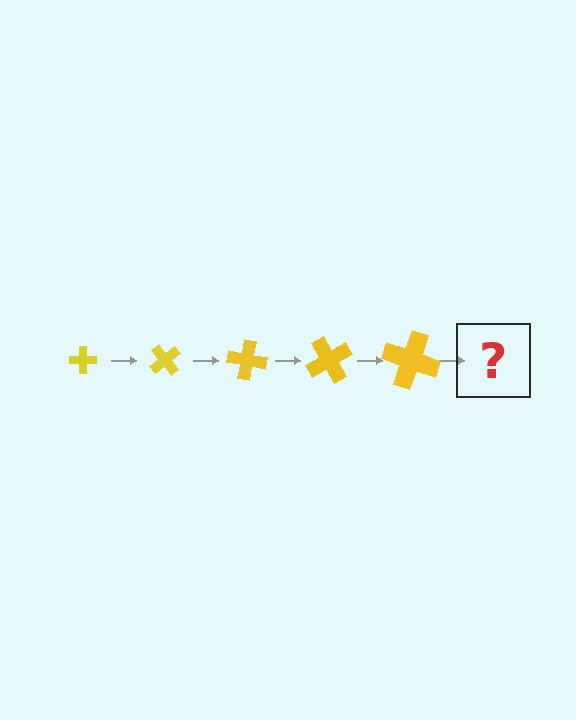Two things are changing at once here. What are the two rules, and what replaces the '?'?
The two rules are that the cross grows larger each step and it rotates 50 degrees each step. The '?' should be a cross, larger than the previous one and rotated 250 degrees from the start.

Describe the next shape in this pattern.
It should be a cross, larger than the previous one and rotated 250 degrees from the start.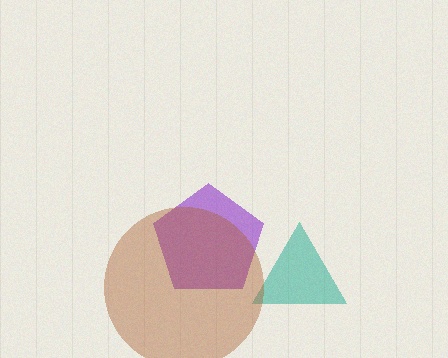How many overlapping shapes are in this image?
There are 3 overlapping shapes in the image.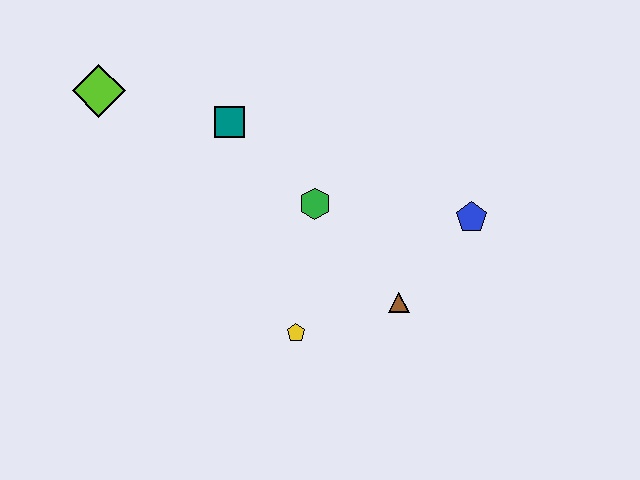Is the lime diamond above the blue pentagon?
Yes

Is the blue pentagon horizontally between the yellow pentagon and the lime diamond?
No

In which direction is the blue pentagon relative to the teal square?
The blue pentagon is to the right of the teal square.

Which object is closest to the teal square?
The green hexagon is closest to the teal square.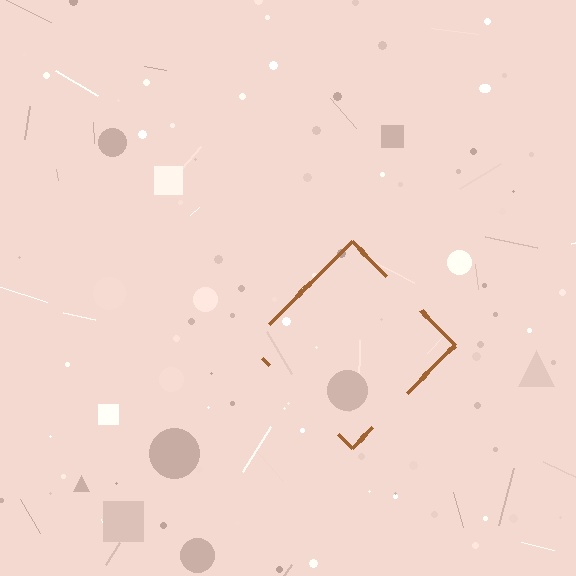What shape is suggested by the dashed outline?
The dashed outline suggests a diamond.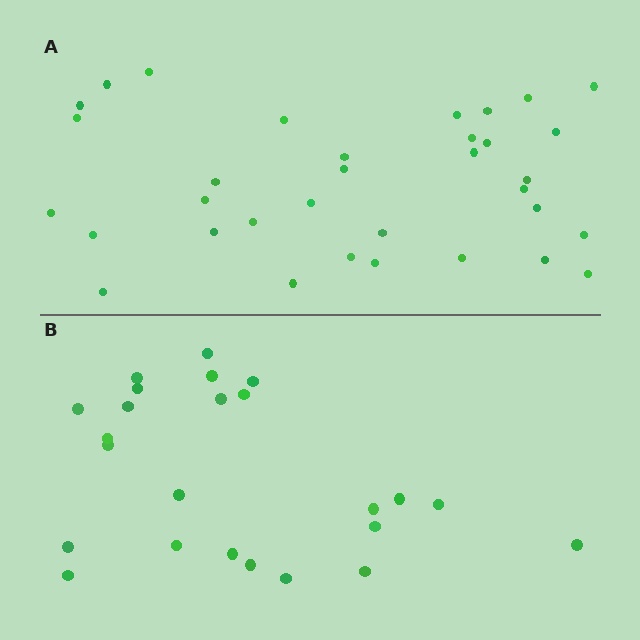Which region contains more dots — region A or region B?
Region A (the top region) has more dots.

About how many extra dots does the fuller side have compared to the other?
Region A has roughly 10 or so more dots than region B.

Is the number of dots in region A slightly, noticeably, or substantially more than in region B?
Region A has noticeably more, but not dramatically so. The ratio is roughly 1.4 to 1.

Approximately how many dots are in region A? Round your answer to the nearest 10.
About 30 dots. (The exact count is 34, which rounds to 30.)